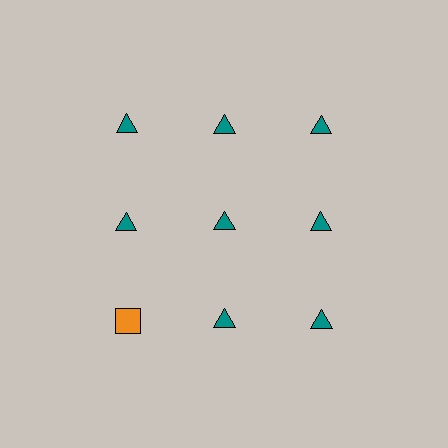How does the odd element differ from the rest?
It differs in both color (orange instead of teal) and shape (square instead of triangle).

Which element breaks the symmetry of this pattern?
The orange square in the third row, leftmost column breaks the symmetry. All other shapes are teal triangles.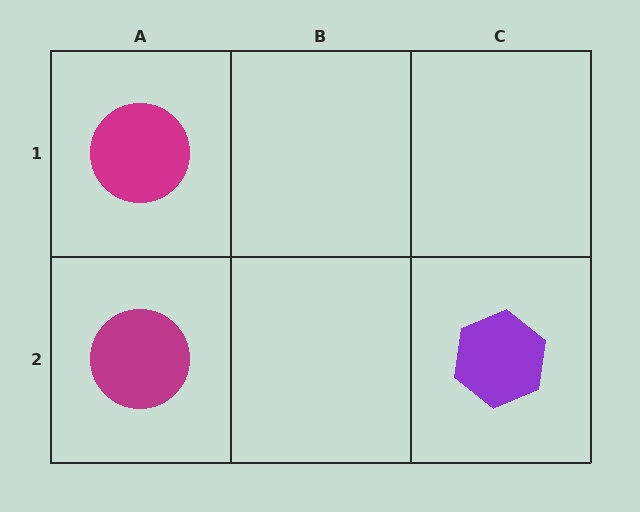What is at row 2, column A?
A magenta circle.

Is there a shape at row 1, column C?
No, that cell is empty.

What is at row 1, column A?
A magenta circle.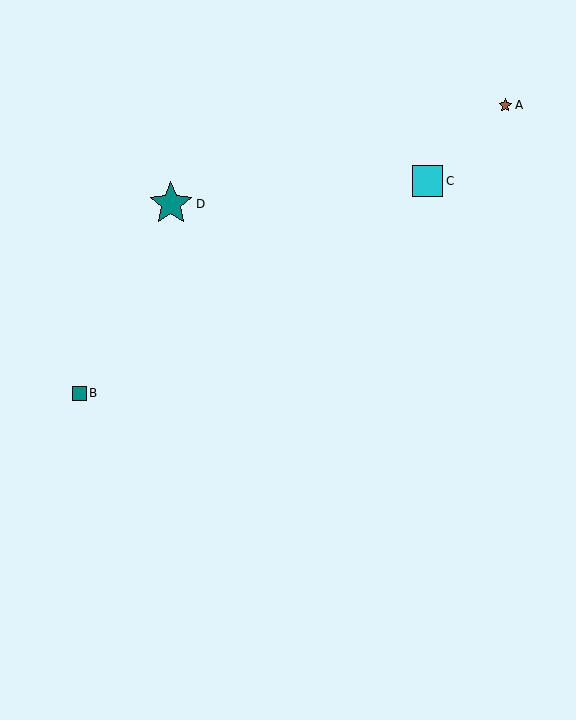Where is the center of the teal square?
The center of the teal square is at (79, 393).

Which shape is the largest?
The teal star (labeled D) is the largest.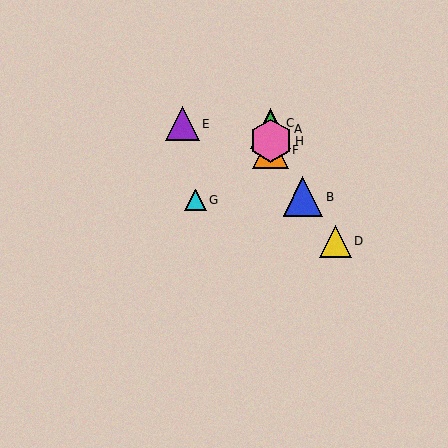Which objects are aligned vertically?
Objects A, C, F, H are aligned vertically.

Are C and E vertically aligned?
No, C is at x≈271 and E is at x≈183.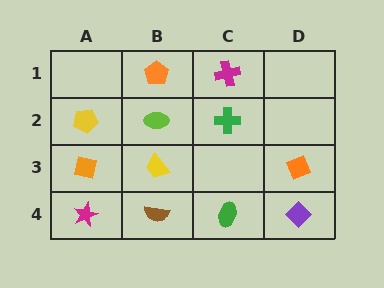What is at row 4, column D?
A purple diamond.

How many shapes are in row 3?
3 shapes.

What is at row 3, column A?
An orange square.